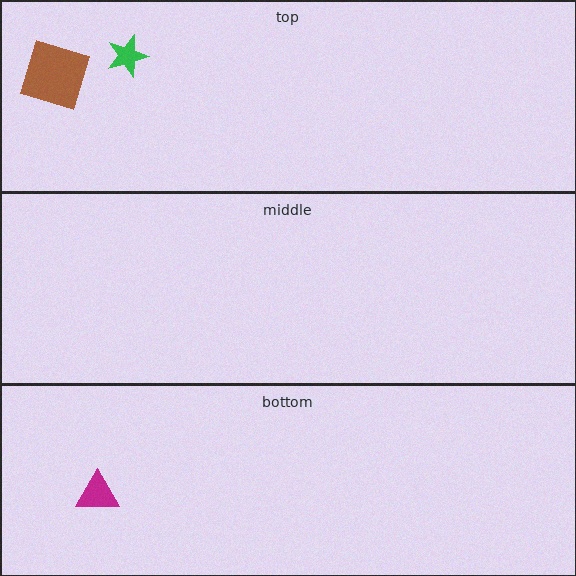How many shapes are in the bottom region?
1.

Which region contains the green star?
The top region.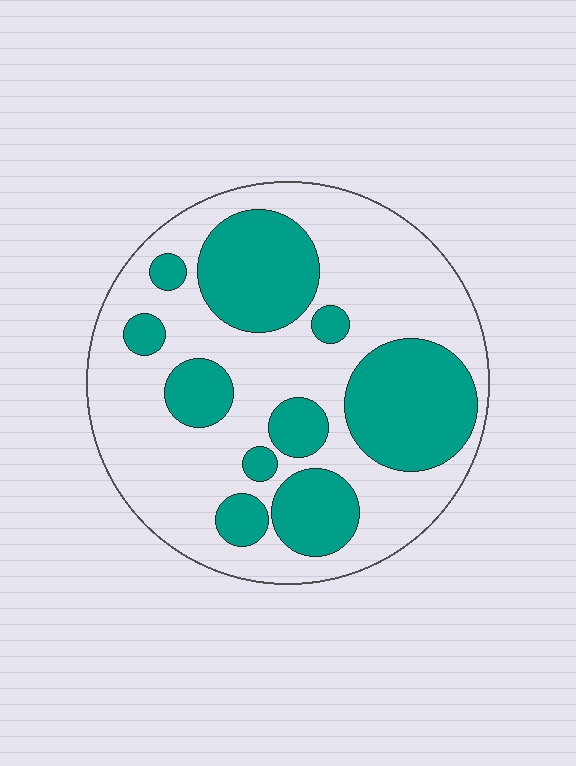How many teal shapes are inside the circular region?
10.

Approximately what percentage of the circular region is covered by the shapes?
Approximately 35%.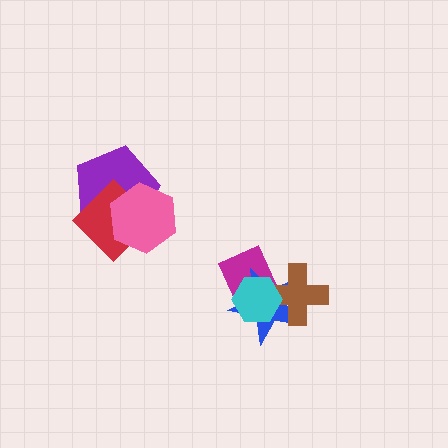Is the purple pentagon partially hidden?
Yes, it is partially covered by another shape.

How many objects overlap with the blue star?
3 objects overlap with the blue star.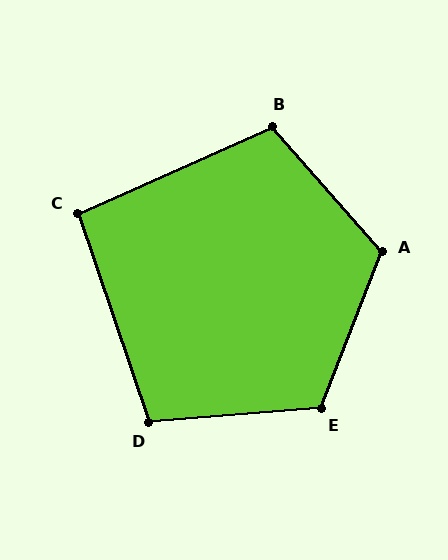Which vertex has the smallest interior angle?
C, at approximately 95 degrees.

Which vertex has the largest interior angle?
A, at approximately 117 degrees.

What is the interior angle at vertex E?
Approximately 116 degrees (obtuse).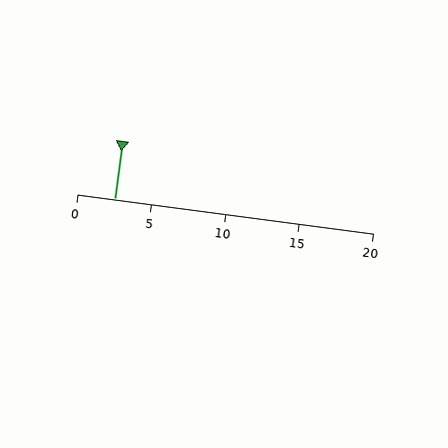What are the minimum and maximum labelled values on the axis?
The axis runs from 0 to 20.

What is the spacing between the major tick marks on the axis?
The major ticks are spaced 5 apart.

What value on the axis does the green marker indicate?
The marker indicates approximately 2.5.